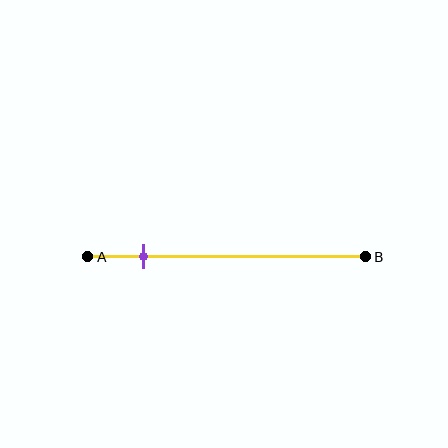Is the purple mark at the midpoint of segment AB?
No, the mark is at about 20% from A, not at the 50% midpoint.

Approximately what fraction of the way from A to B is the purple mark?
The purple mark is approximately 20% of the way from A to B.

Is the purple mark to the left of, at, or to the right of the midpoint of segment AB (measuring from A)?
The purple mark is to the left of the midpoint of segment AB.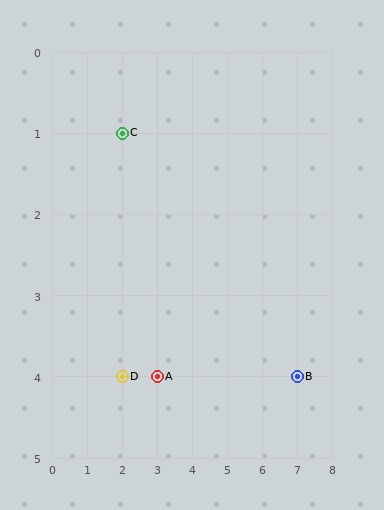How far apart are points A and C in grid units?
Points A and C are 1 column and 3 rows apart (about 3.2 grid units diagonally).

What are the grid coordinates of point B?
Point B is at grid coordinates (7, 4).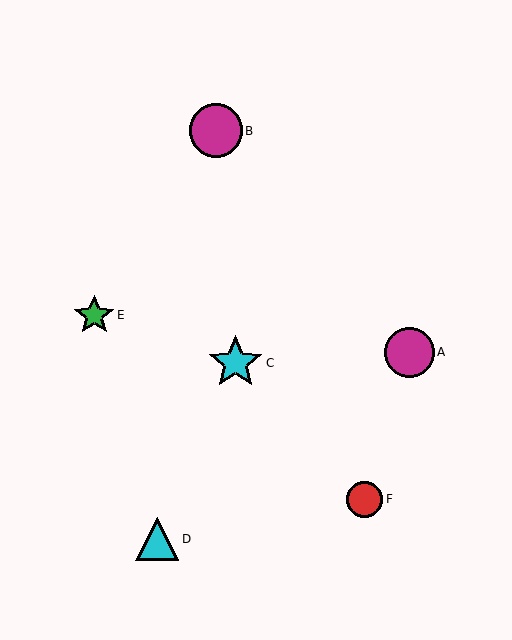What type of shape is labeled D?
Shape D is a cyan triangle.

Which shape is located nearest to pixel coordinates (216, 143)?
The magenta circle (labeled B) at (216, 131) is nearest to that location.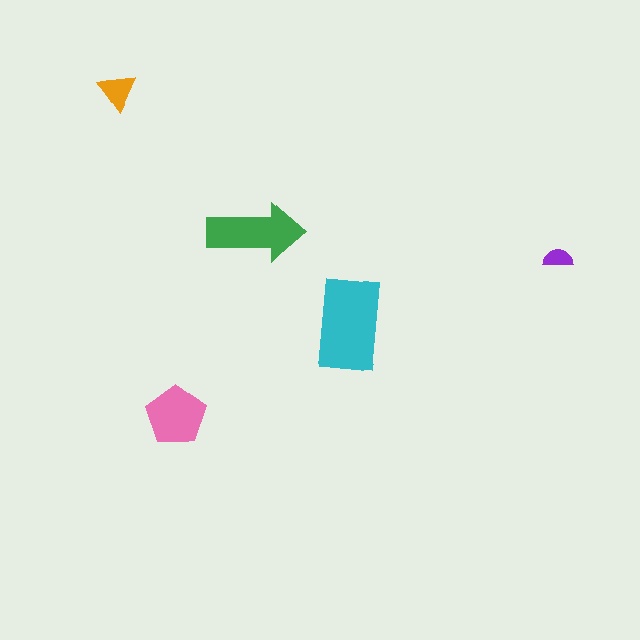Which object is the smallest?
The purple semicircle.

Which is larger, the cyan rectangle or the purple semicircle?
The cyan rectangle.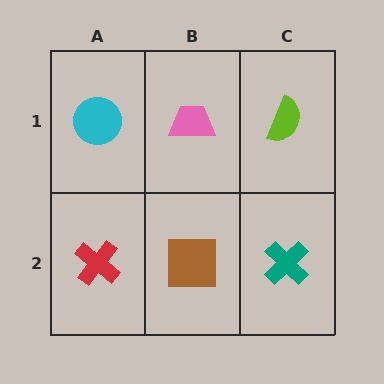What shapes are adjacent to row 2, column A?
A cyan circle (row 1, column A), a brown square (row 2, column B).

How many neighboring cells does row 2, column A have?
2.